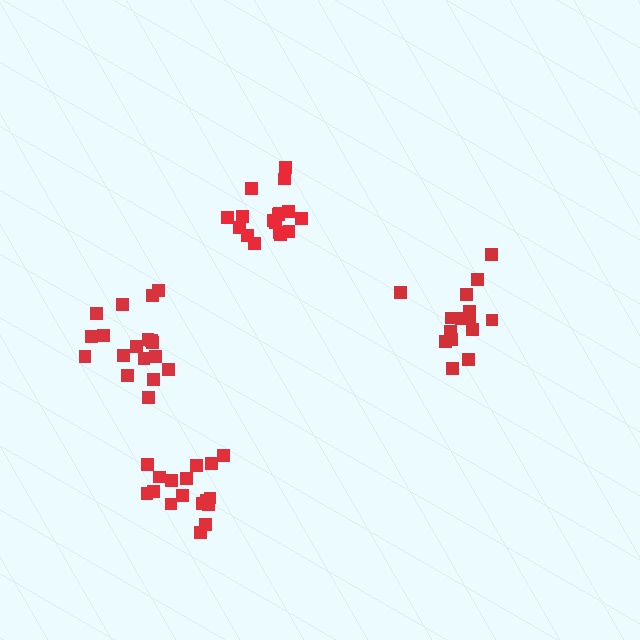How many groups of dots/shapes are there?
There are 4 groups.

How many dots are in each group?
Group 1: 15 dots, Group 2: 17 dots, Group 3: 18 dots, Group 4: 17 dots (67 total).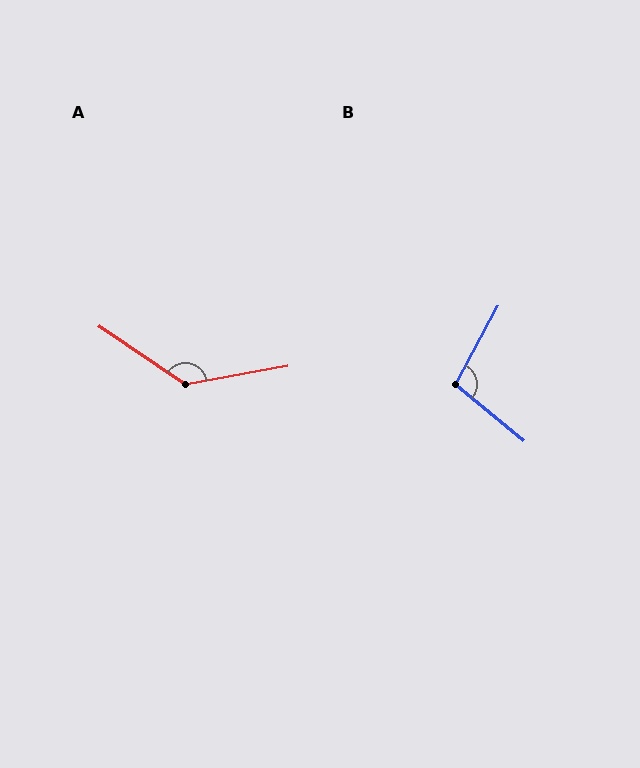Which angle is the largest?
A, at approximately 136 degrees.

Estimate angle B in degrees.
Approximately 101 degrees.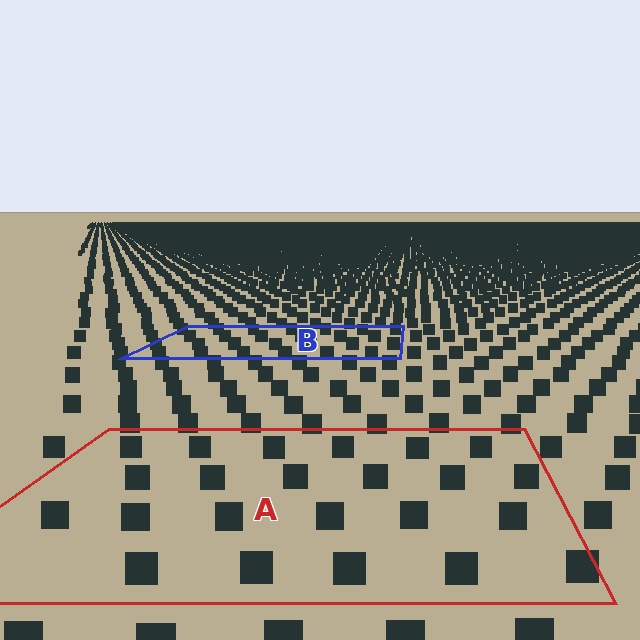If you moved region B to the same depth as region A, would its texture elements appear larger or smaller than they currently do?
They would appear larger. At a closer depth, the same texture elements are projected at a bigger on-screen size.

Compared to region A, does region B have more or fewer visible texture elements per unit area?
Region B has more texture elements per unit area — they are packed more densely because it is farther away.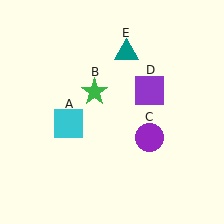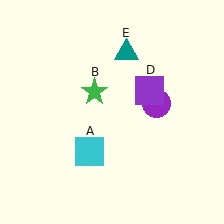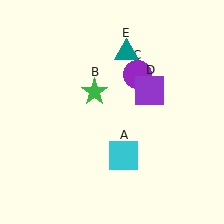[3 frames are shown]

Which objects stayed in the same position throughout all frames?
Green star (object B) and purple square (object D) and teal triangle (object E) remained stationary.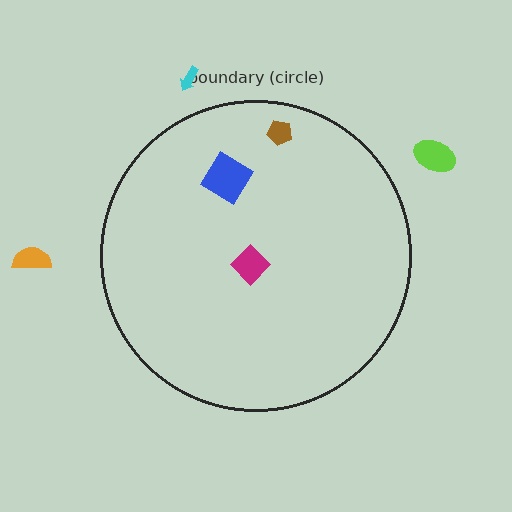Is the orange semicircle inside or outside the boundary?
Outside.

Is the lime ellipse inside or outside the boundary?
Outside.